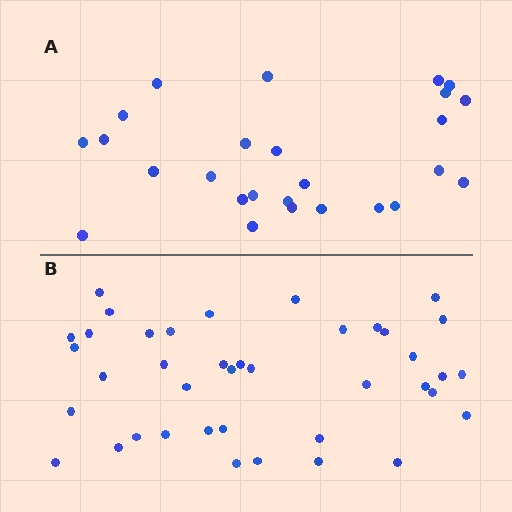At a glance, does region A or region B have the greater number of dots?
Region B (the bottom region) has more dots.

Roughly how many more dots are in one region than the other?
Region B has approximately 15 more dots than region A.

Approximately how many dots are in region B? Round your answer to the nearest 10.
About 40 dots.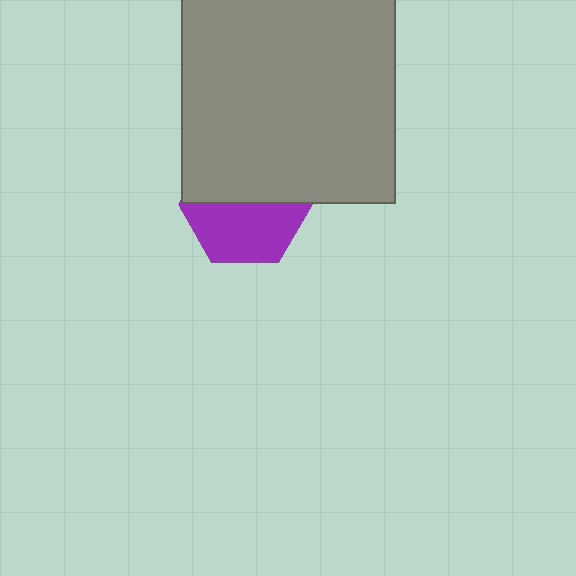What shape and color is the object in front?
The object in front is a gray square.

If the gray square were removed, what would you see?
You would see the complete purple hexagon.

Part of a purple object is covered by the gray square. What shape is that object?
It is a hexagon.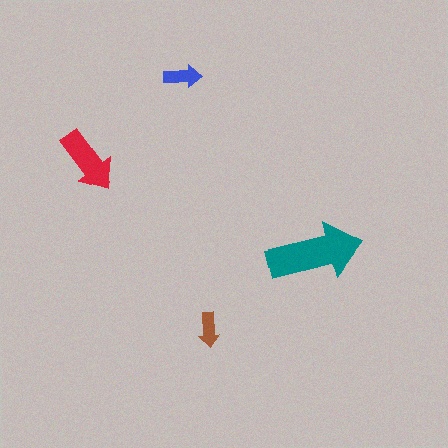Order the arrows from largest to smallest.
the teal one, the red one, the blue one, the brown one.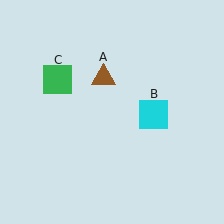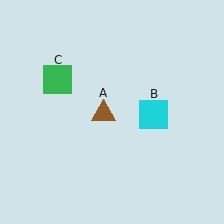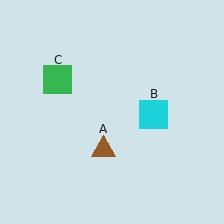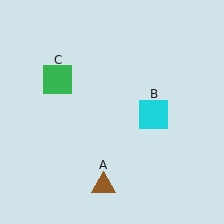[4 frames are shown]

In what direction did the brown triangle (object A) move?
The brown triangle (object A) moved down.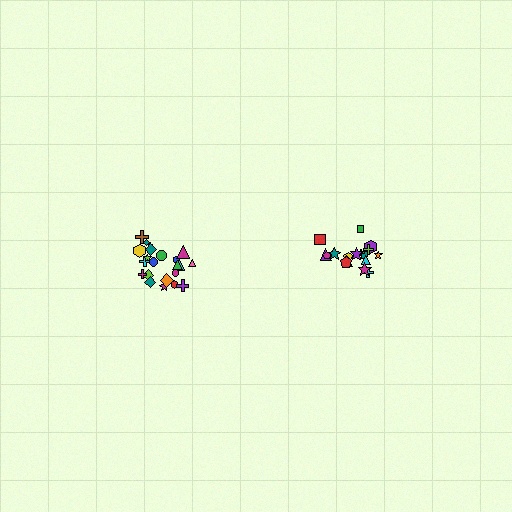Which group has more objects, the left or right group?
The left group.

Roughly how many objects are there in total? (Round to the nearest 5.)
Roughly 40 objects in total.